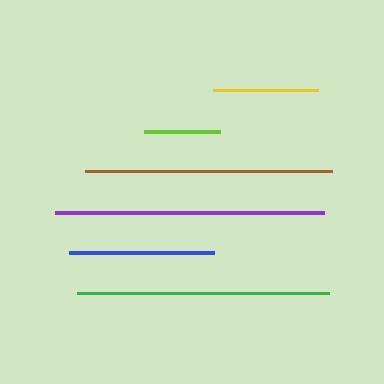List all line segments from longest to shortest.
From longest to shortest: purple, green, brown, blue, yellow, lime.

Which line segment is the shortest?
The lime line is the shortest at approximately 76 pixels.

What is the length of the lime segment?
The lime segment is approximately 76 pixels long.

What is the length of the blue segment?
The blue segment is approximately 145 pixels long.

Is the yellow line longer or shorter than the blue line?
The blue line is longer than the yellow line.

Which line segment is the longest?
The purple line is the longest at approximately 269 pixels.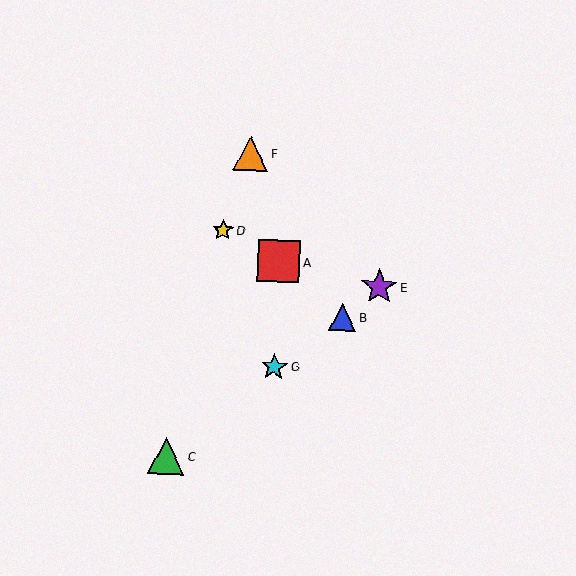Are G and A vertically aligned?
Yes, both are at x≈274.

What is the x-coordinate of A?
Object A is at x≈279.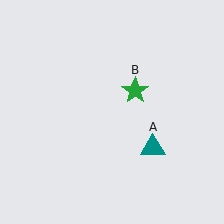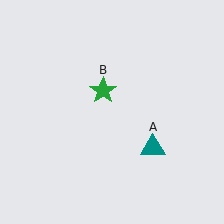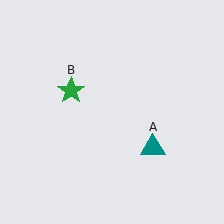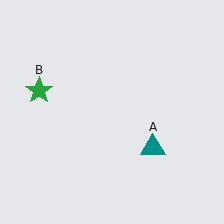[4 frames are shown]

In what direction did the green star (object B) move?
The green star (object B) moved left.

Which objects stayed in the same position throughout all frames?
Teal triangle (object A) remained stationary.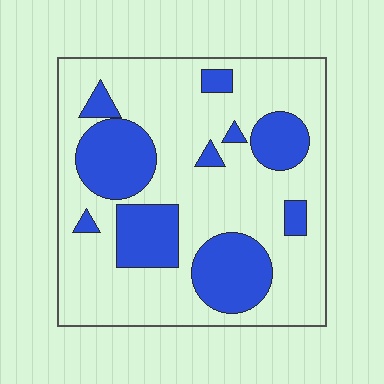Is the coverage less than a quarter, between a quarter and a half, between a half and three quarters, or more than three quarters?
Between a quarter and a half.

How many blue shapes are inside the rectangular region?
10.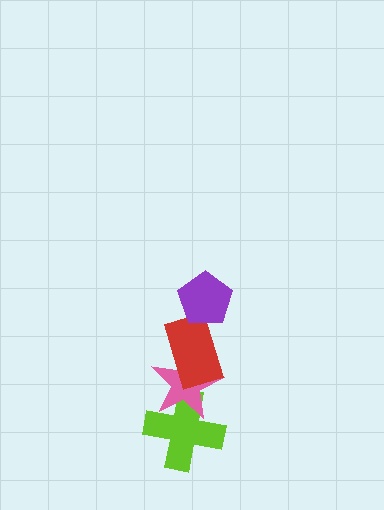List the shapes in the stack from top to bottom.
From top to bottom: the purple pentagon, the red rectangle, the pink star, the lime cross.